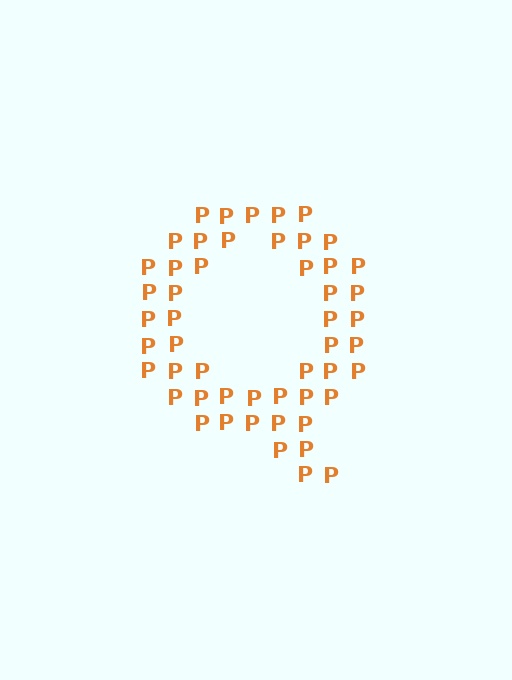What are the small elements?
The small elements are letter P's.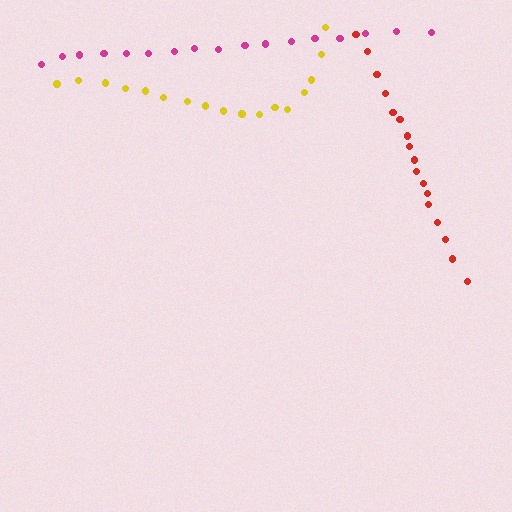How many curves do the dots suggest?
There are 3 distinct paths.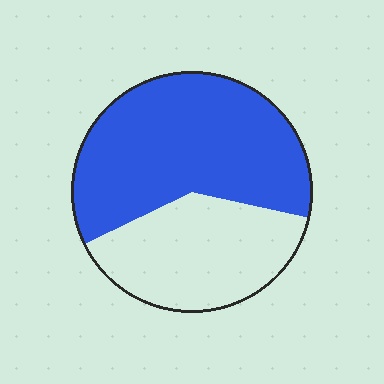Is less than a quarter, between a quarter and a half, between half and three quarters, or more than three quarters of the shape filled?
Between half and three quarters.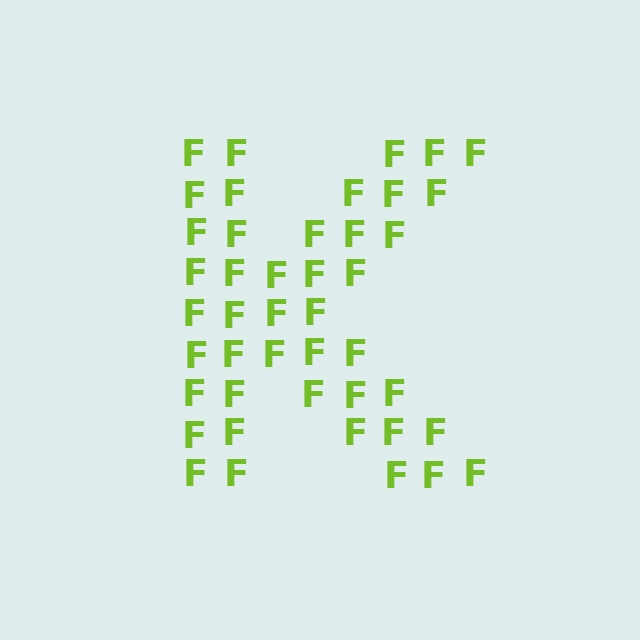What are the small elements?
The small elements are letter F's.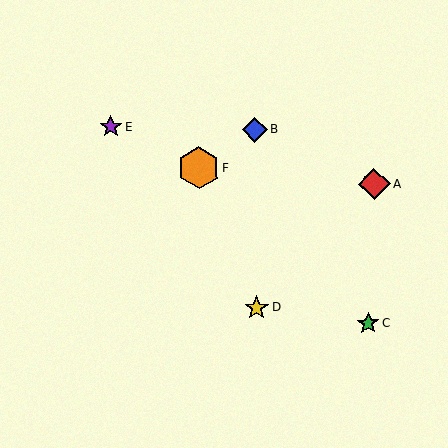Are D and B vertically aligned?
Yes, both are at x≈257.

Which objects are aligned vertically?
Objects B, D are aligned vertically.